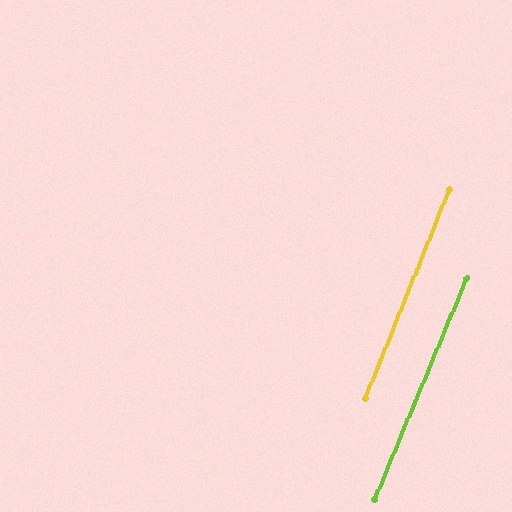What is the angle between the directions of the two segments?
Approximately 0 degrees.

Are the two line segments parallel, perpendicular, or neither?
Parallel — their directions differ by only 0.4°.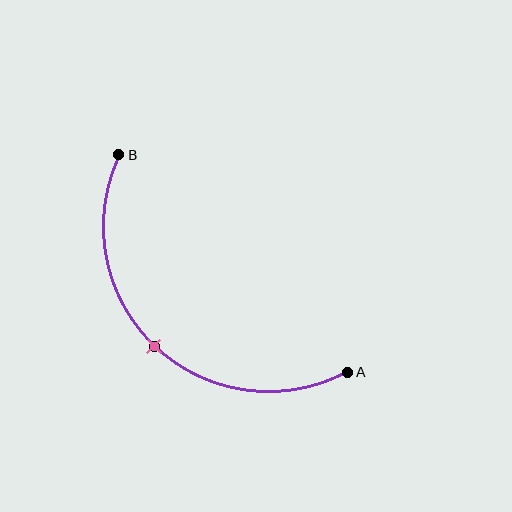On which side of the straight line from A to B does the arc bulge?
The arc bulges below and to the left of the straight line connecting A and B.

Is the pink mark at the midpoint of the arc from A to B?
Yes. The pink mark lies on the arc at equal arc-length from both A and B — it is the arc midpoint.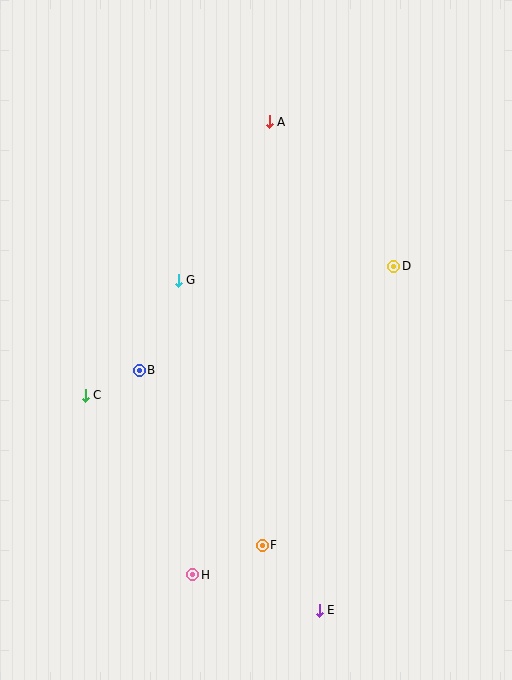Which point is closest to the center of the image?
Point G at (178, 280) is closest to the center.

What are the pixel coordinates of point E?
Point E is at (319, 610).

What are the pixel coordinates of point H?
Point H is at (193, 575).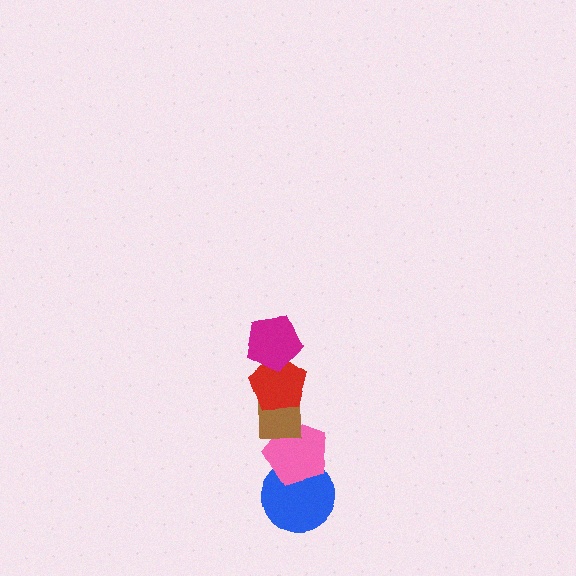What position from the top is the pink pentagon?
The pink pentagon is 4th from the top.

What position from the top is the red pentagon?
The red pentagon is 2nd from the top.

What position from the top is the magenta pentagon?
The magenta pentagon is 1st from the top.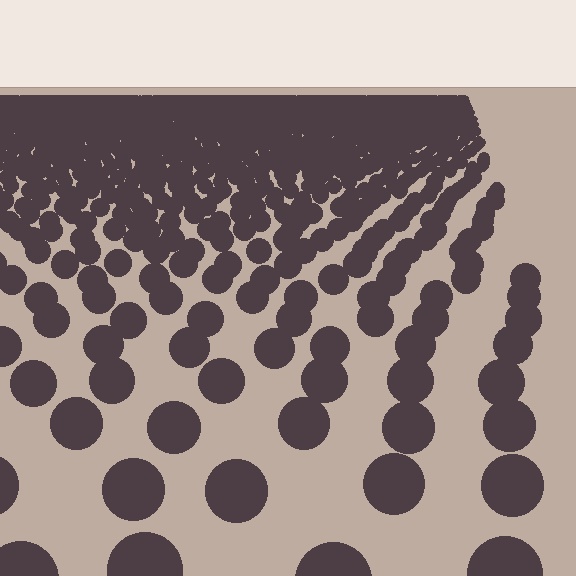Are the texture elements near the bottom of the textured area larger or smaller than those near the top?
Larger. Near the bottom, elements are closer to the viewer and appear at a bigger on-screen size.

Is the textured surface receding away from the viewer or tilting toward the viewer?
The surface is receding away from the viewer. Texture elements get smaller and denser toward the top.